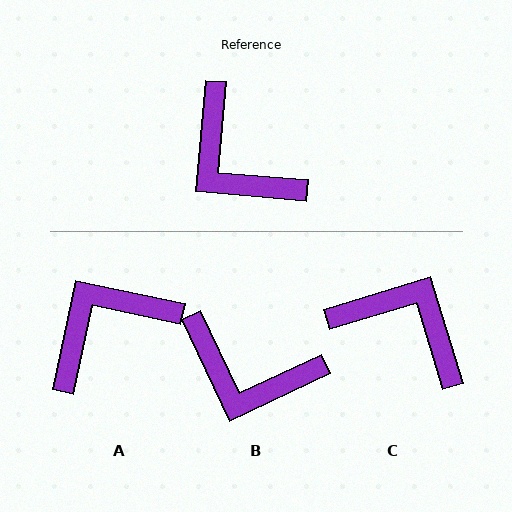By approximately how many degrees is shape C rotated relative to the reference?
Approximately 158 degrees clockwise.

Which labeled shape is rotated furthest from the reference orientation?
C, about 158 degrees away.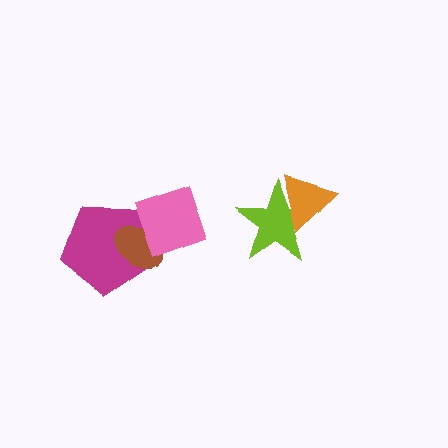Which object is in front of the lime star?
The orange triangle is in front of the lime star.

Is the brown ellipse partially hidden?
Yes, it is partially covered by another shape.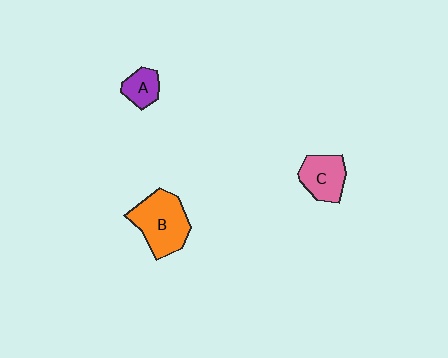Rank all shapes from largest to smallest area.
From largest to smallest: B (orange), C (pink), A (purple).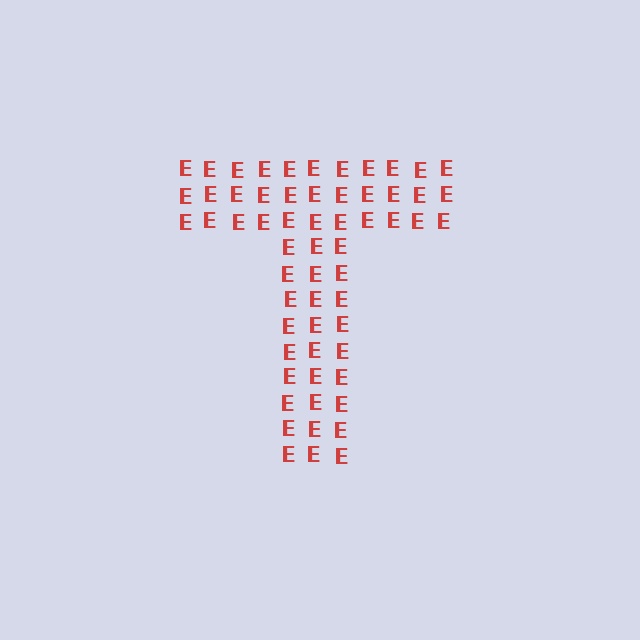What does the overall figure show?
The overall figure shows the letter T.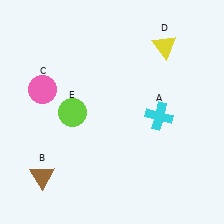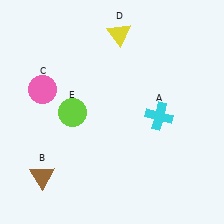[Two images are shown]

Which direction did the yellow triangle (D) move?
The yellow triangle (D) moved left.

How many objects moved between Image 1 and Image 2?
1 object moved between the two images.